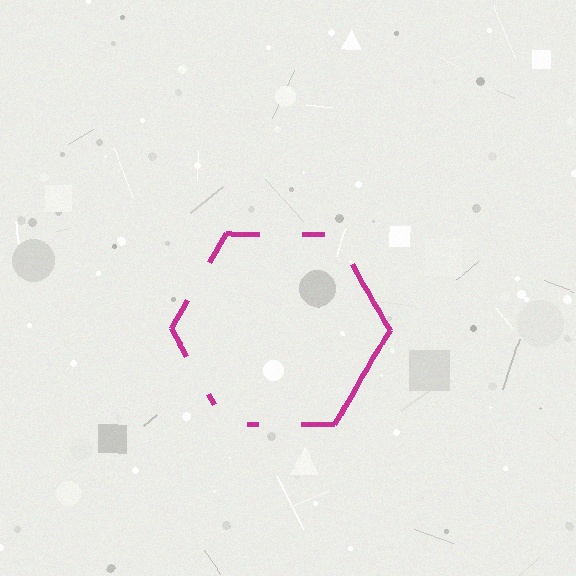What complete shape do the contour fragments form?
The contour fragments form a hexagon.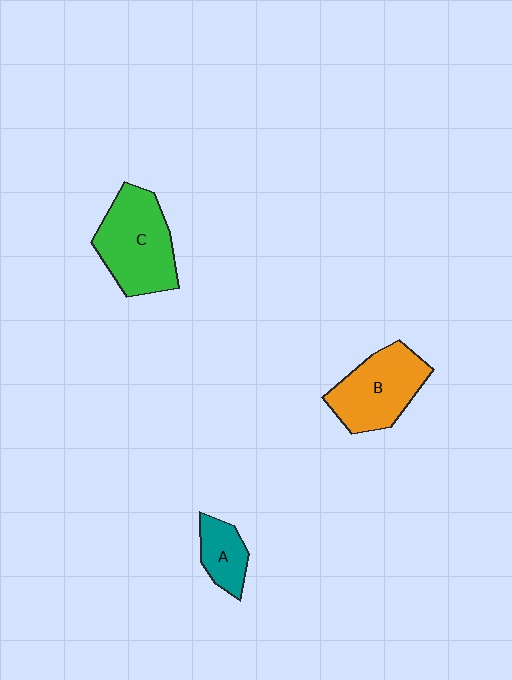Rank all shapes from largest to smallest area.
From largest to smallest: C (green), B (orange), A (teal).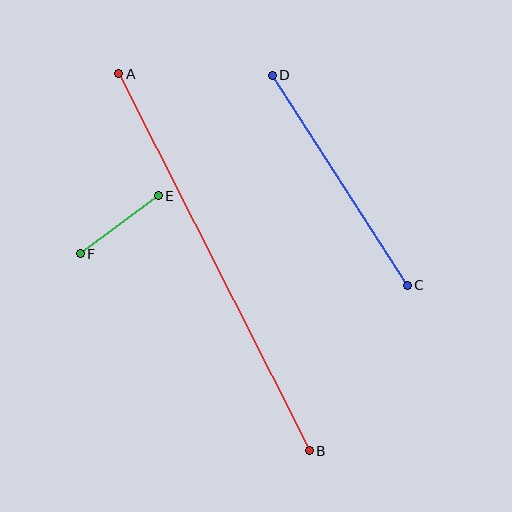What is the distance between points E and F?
The distance is approximately 97 pixels.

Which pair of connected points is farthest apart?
Points A and B are farthest apart.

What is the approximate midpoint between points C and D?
The midpoint is at approximately (340, 180) pixels.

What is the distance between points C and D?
The distance is approximately 250 pixels.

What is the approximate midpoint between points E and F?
The midpoint is at approximately (119, 225) pixels.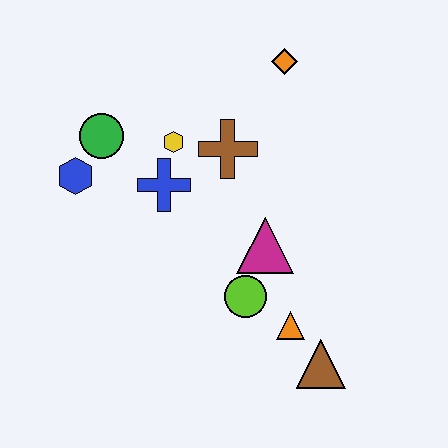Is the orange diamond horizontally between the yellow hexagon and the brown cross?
No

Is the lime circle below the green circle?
Yes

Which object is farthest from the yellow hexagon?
The brown triangle is farthest from the yellow hexagon.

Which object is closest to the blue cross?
The yellow hexagon is closest to the blue cross.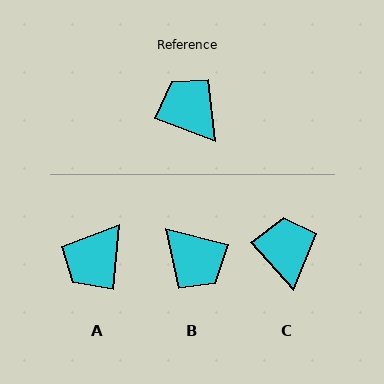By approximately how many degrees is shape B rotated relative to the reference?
Approximately 174 degrees clockwise.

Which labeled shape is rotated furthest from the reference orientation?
B, about 174 degrees away.